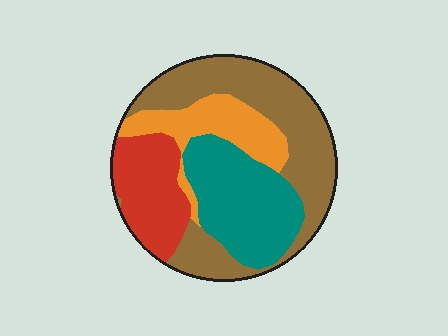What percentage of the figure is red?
Red takes up about one fifth (1/5) of the figure.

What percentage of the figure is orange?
Orange covers about 15% of the figure.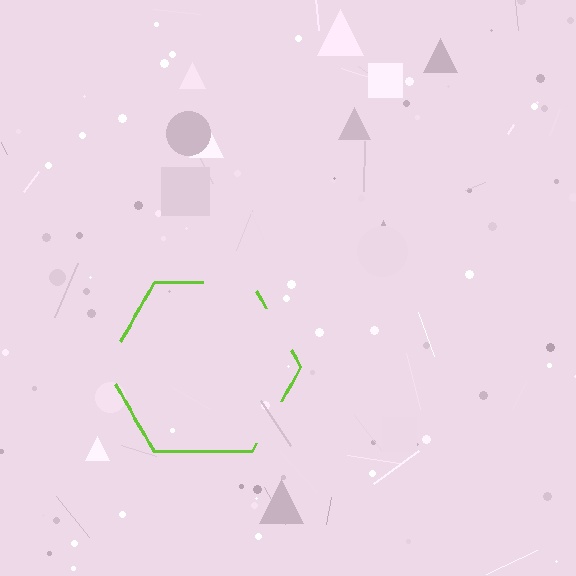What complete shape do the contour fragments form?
The contour fragments form a hexagon.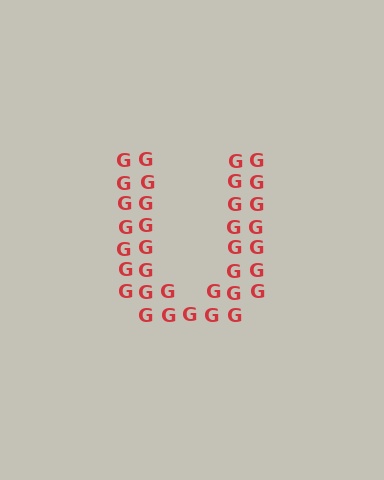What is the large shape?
The large shape is the letter U.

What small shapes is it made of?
It is made of small letter G's.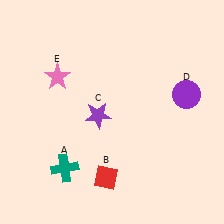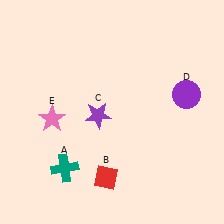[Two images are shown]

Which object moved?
The pink star (E) moved down.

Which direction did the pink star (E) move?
The pink star (E) moved down.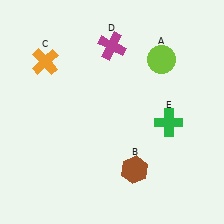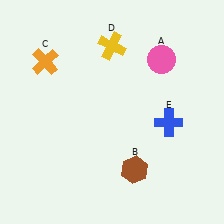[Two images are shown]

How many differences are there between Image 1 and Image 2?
There are 3 differences between the two images.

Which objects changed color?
A changed from lime to pink. D changed from magenta to yellow. E changed from green to blue.